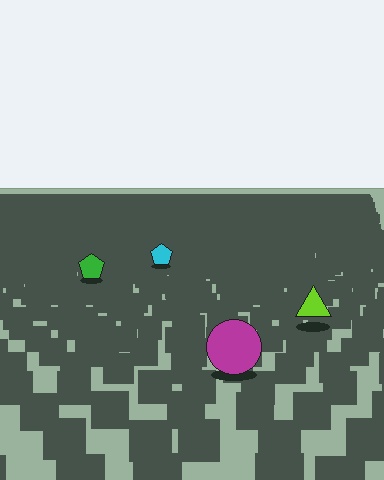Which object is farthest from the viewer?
The cyan pentagon is farthest from the viewer. It appears smaller and the ground texture around it is denser.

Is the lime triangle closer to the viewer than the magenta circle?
No. The magenta circle is closer — you can tell from the texture gradient: the ground texture is coarser near it.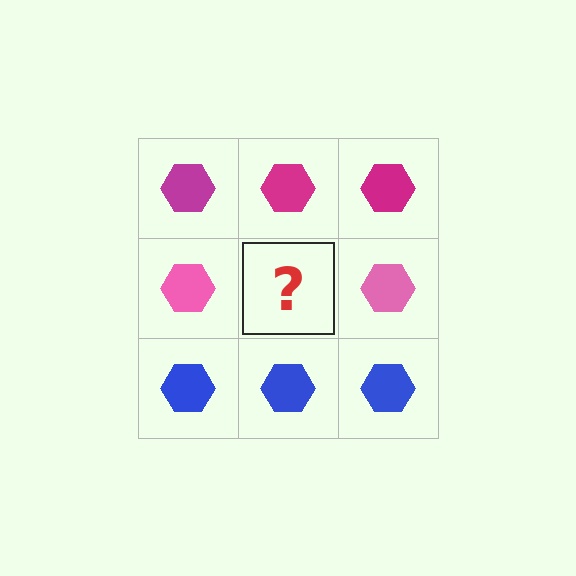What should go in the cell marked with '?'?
The missing cell should contain a pink hexagon.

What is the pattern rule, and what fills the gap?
The rule is that each row has a consistent color. The gap should be filled with a pink hexagon.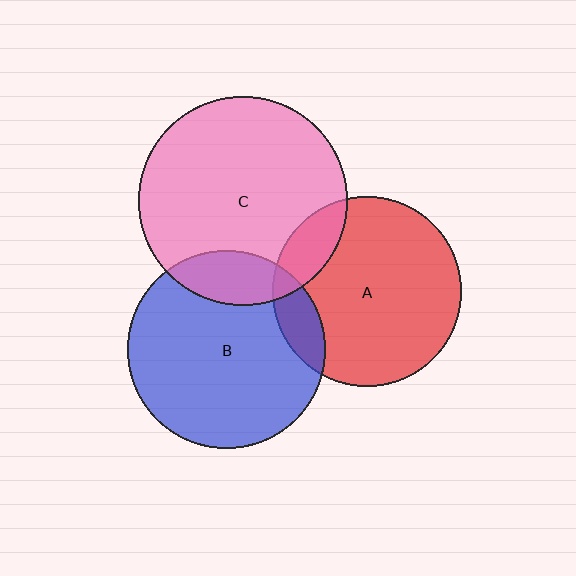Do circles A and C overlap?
Yes.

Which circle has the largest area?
Circle C (pink).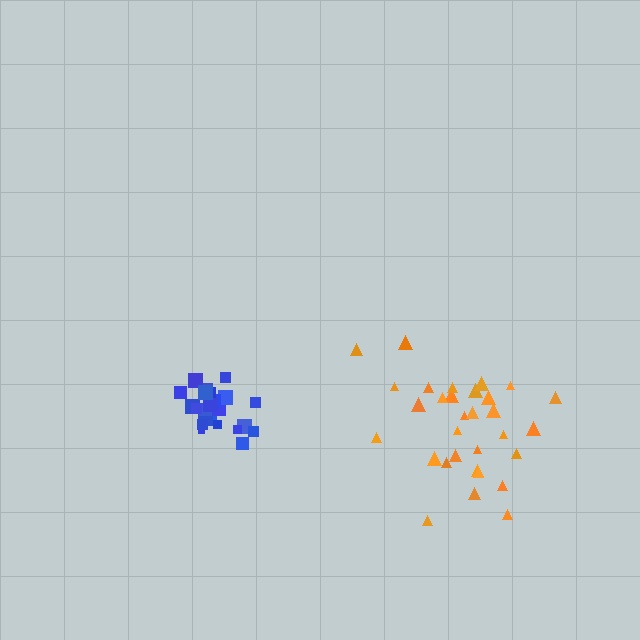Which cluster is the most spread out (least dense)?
Orange.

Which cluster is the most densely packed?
Blue.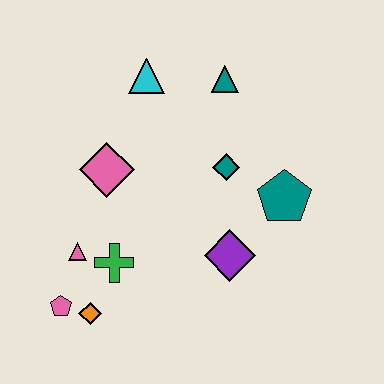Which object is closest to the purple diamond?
The teal pentagon is closest to the purple diamond.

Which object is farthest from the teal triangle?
The pink pentagon is farthest from the teal triangle.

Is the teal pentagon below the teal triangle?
Yes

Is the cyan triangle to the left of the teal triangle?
Yes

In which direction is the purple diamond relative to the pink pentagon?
The purple diamond is to the right of the pink pentagon.